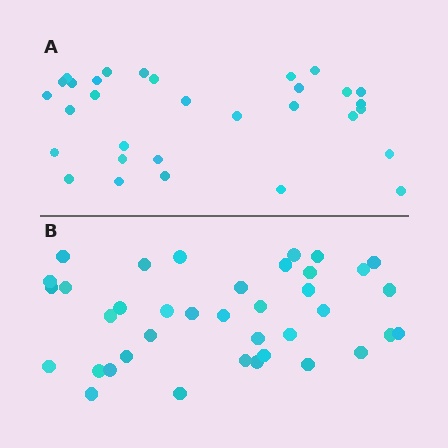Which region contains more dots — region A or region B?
Region B (the bottom region) has more dots.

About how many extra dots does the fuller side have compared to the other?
Region B has roughly 8 or so more dots than region A.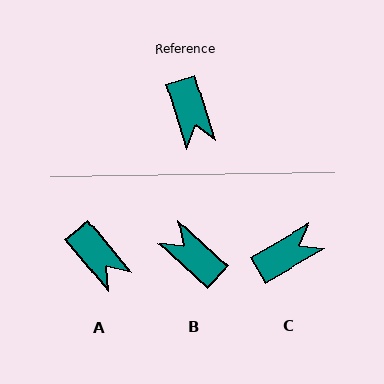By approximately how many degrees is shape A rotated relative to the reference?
Approximately 22 degrees counter-clockwise.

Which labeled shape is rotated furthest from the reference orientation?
B, about 151 degrees away.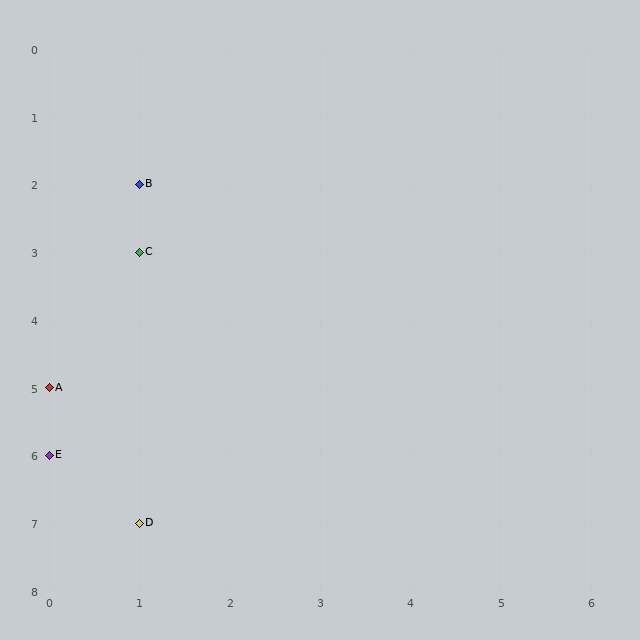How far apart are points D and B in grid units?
Points D and B are 5 rows apart.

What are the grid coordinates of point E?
Point E is at grid coordinates (0, 6).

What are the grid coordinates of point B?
Point B is at grid coordinates (1, 2).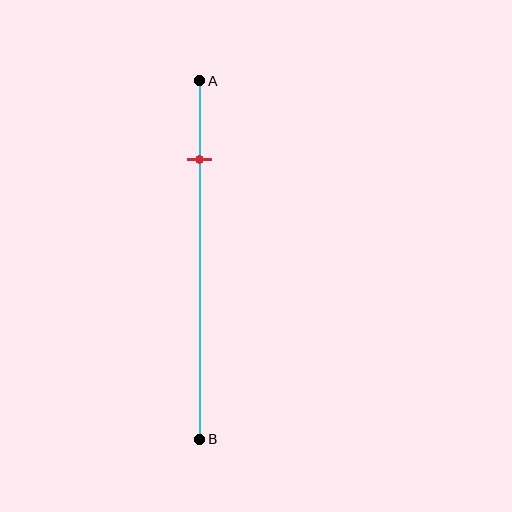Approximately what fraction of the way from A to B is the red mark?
The red mark is approximately 20% of the way from A to B.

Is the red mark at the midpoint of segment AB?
No, the mark is at about 20% from A, not at the 50% midpoint.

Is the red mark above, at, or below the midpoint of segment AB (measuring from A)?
The red mark is above the midpoint of segment AB.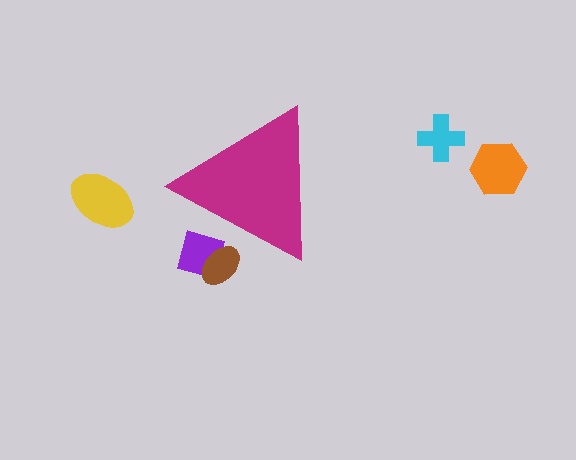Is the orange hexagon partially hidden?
No, the orange hexagon is fully visible.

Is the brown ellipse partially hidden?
Yes, the brown ellipse is partially hidden behind the magenta triangle.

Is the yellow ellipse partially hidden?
No, the yellow ellipse is fully visible.